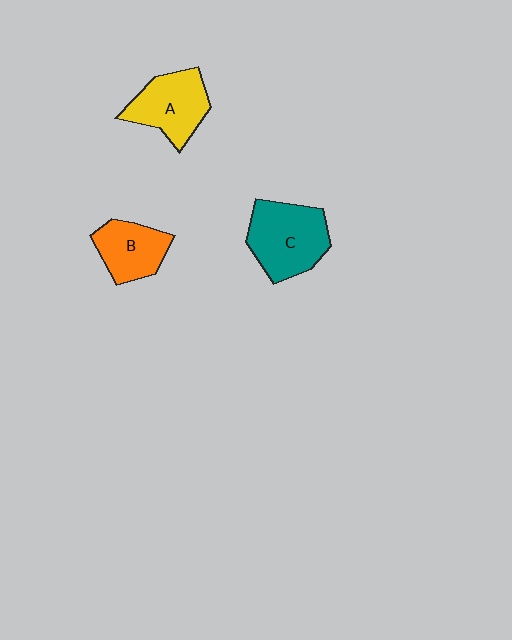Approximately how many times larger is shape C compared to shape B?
Approximately 1.5 times.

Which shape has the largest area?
Shape C (teal).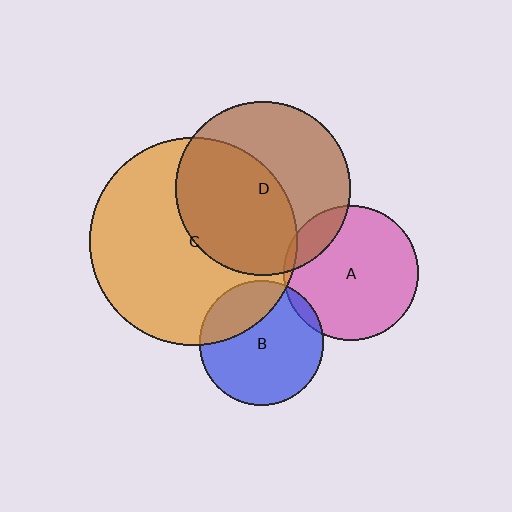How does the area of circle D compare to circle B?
Approximately 2.0 times.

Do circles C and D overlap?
Yes.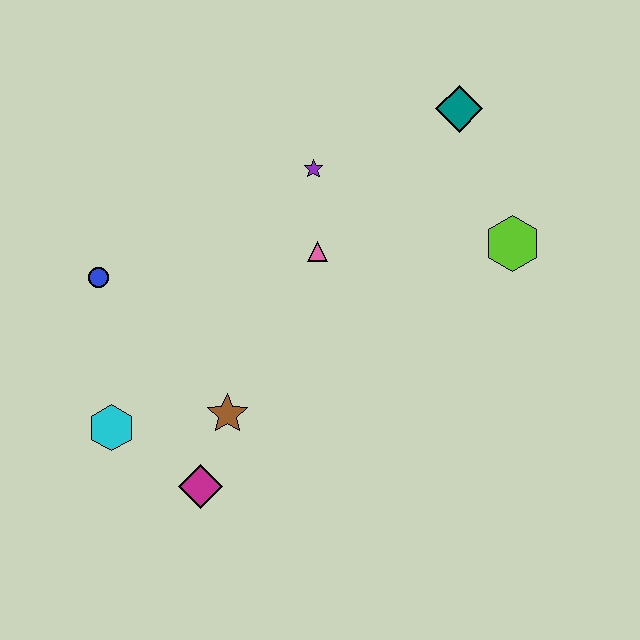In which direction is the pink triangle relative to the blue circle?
The pink triangle is to the right of the blue circle.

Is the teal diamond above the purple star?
Yes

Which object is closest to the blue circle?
The cyan hexagon is closest to the blue circle.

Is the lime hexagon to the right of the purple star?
Yes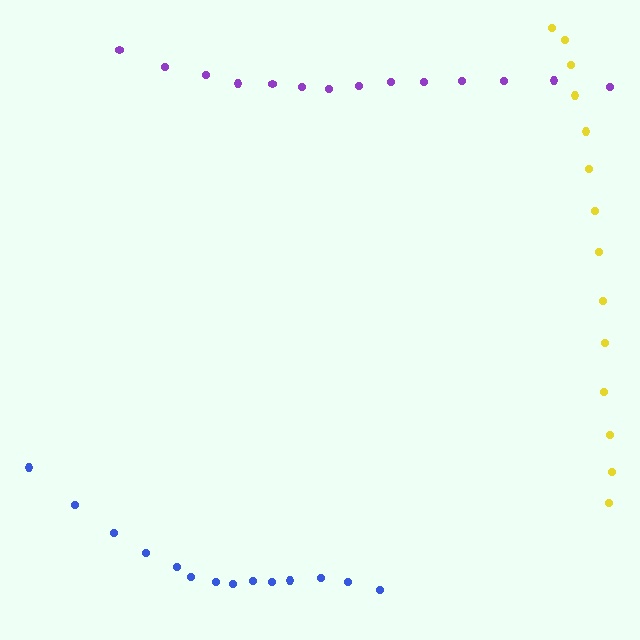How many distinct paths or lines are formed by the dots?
There are 3 distinct paths.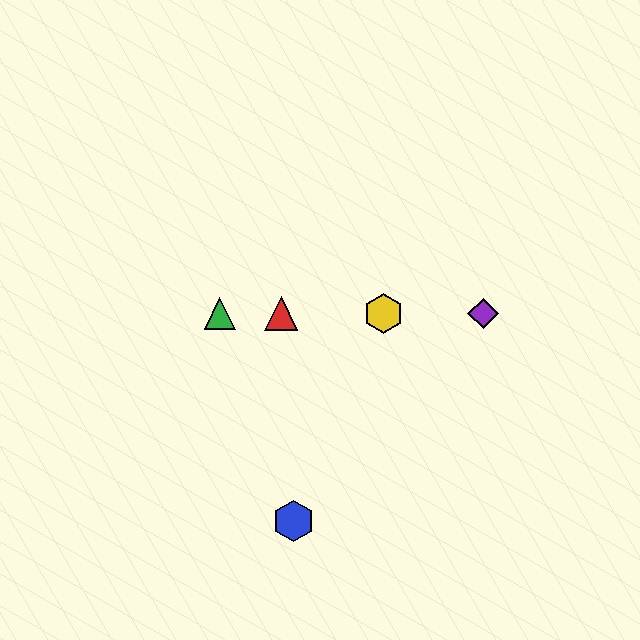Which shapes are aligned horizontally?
The red triangle, the green triangle, the yellow hexagon, the purple diamond are aligned horizontally.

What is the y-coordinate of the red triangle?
The red triangle is at y≈313.